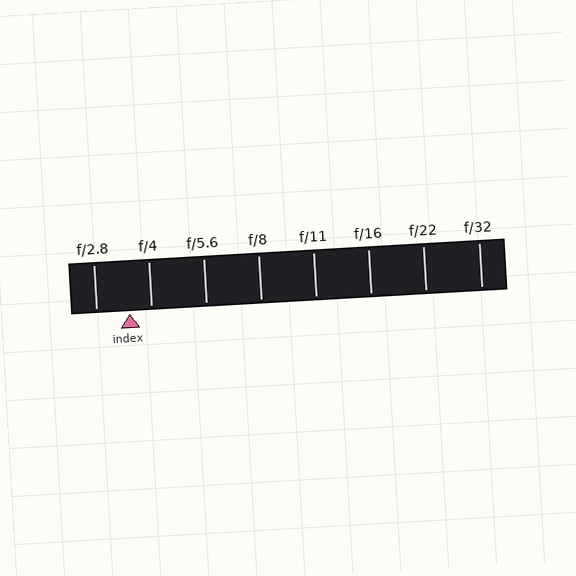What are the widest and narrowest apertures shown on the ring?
The widest aperture shown is f/2.8 and the narrowest is f/32.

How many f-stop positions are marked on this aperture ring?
There are 8 f-stop positions marked.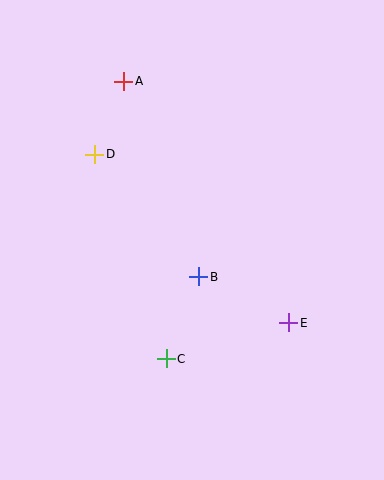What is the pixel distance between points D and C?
The distance between D and C is 217 pixels.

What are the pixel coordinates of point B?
Point B is at (199, 277).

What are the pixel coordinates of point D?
Point D is at (95, 154).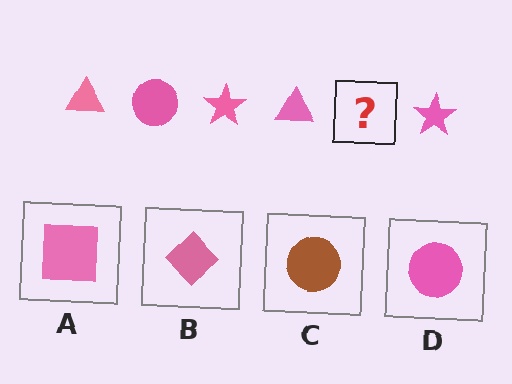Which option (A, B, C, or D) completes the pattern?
D.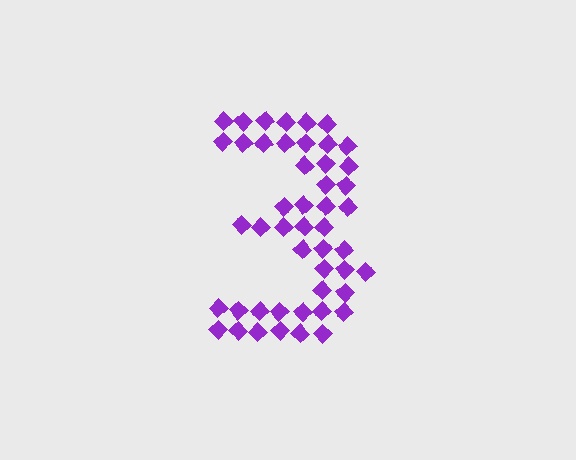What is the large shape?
The large shape is the digit 3.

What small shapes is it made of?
It is made of small diamonds.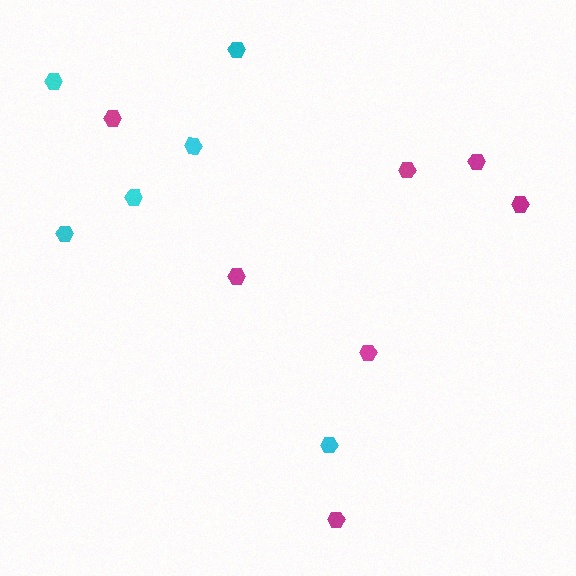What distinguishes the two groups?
There are 2 groups: one group of magenta hexagons (7) and one group of cyan hexagons (6).